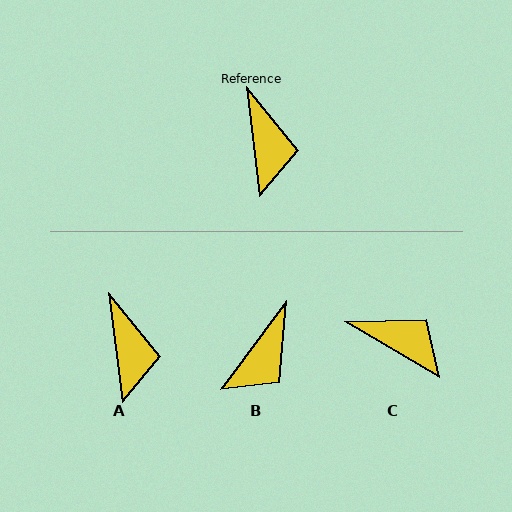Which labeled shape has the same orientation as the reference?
A.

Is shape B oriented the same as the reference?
No, it is off by about 44 degrees.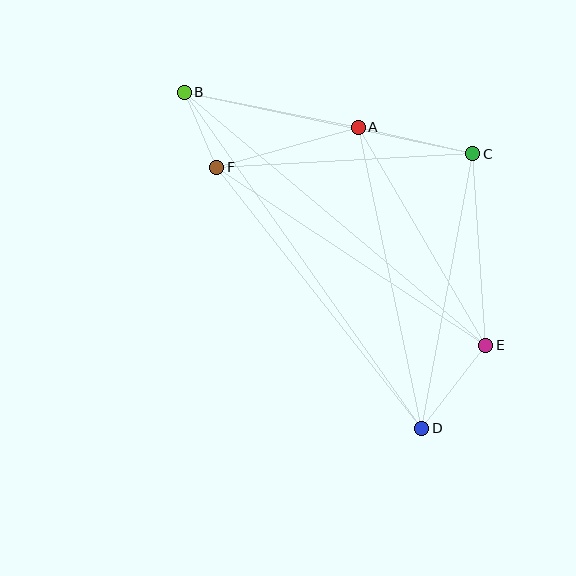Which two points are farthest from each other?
Points B and D are farthest from each other.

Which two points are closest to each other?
Points B and F are closest to each other.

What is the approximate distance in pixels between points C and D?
The distance between C and D is approximately 279 pixels.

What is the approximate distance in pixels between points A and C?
The distance between A and C is approximately 118 pixels.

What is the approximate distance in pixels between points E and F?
The distance between E and F is approximately 323 pixels.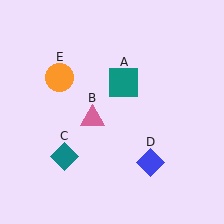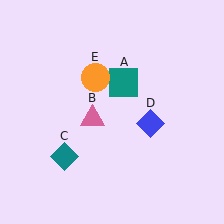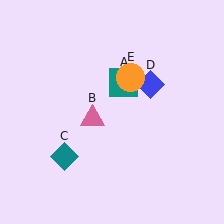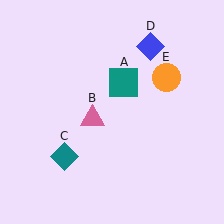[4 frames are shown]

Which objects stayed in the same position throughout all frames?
Teal square (object A) and pink triangle (object B) and teal diamond (object C) remained stationary.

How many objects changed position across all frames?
2 objects changed position: blue diamond (object D), orange circle (object E).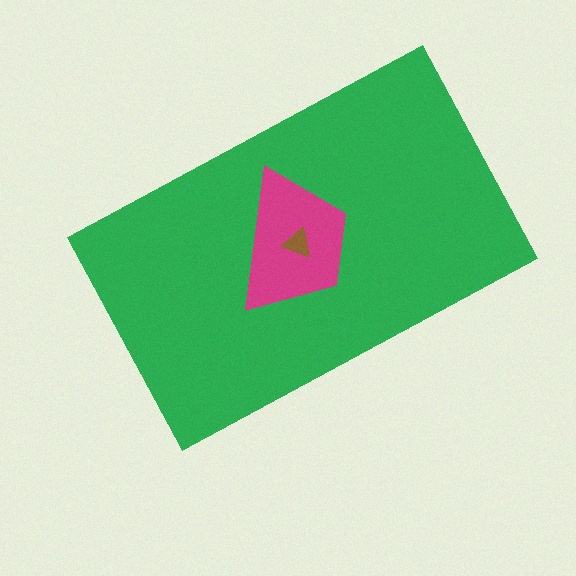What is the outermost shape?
The green rectangle.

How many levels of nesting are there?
3.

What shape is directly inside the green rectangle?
The magenta trapezoid.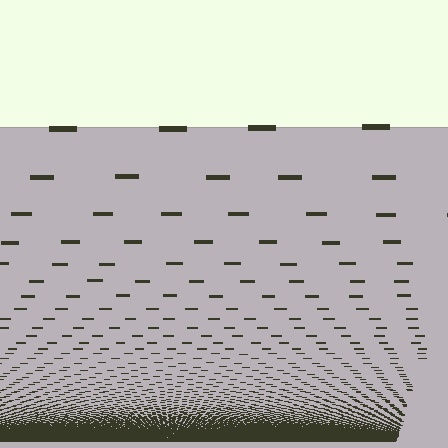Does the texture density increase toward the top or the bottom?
Density increases toward the bottom.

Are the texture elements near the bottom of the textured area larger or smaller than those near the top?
Smaller. The gradient is inverted — elements near the bottom are smaller and denser.